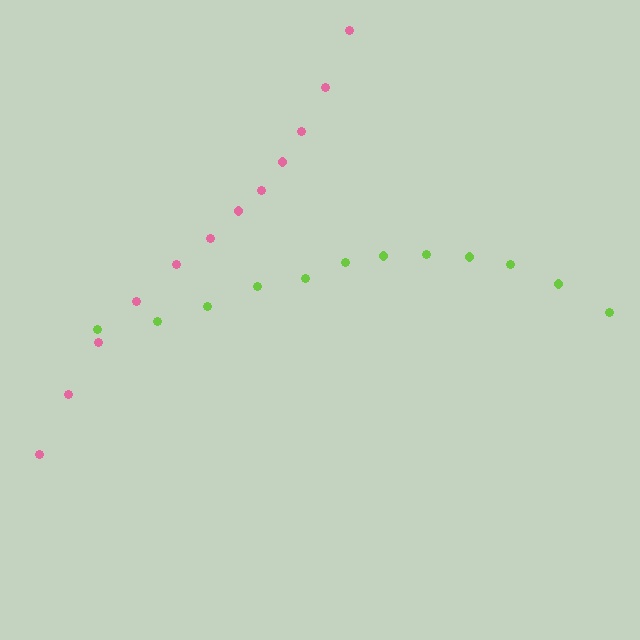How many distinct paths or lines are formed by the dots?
There are 2 distinct paths.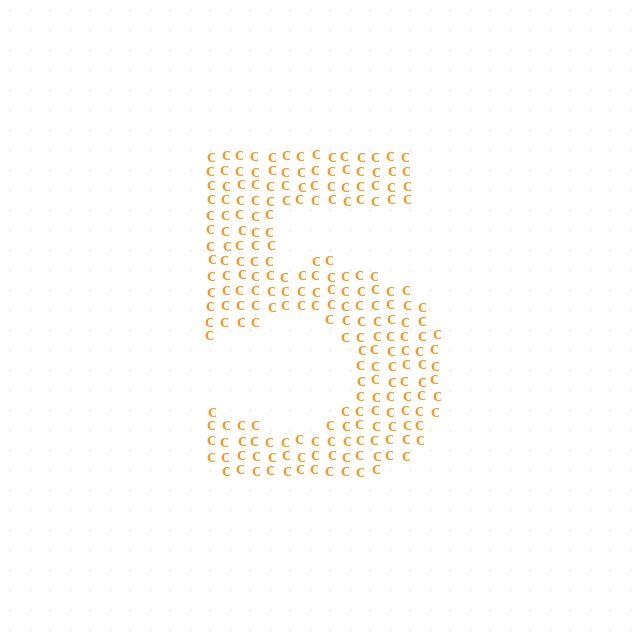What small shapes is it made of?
It is made of small letter C's.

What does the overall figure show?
The overall figure shows the digit 5.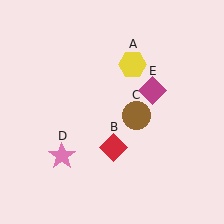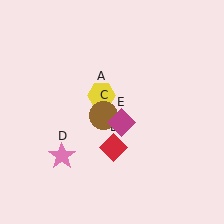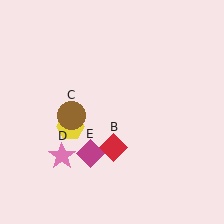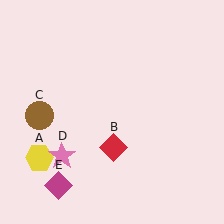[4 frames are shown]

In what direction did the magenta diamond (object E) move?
The magenta diamond (object E) moved down and to the left.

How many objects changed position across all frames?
3 objects changed position: yellow hexagon (object A), brown circle (object C), magenta diamond (object E).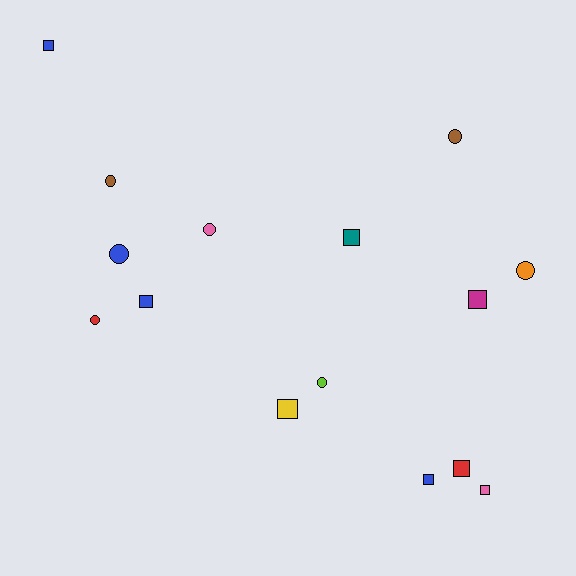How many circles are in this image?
There are 7 circles.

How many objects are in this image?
There are 15 objects.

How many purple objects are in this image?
There are no purple objects.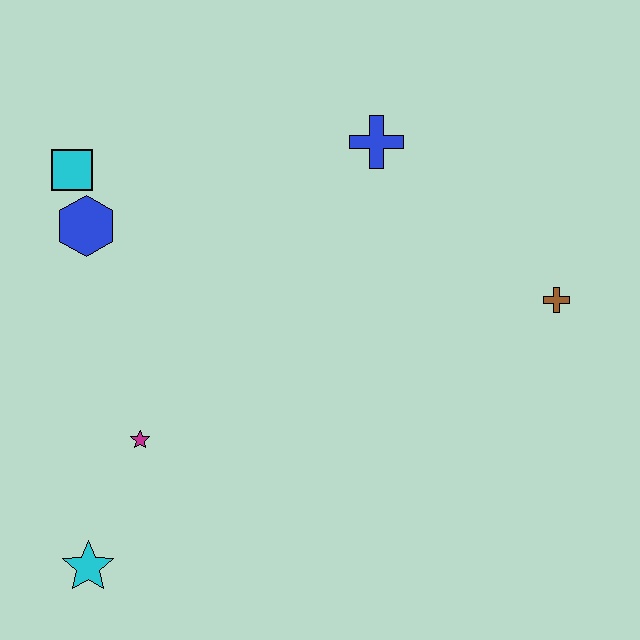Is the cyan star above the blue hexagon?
No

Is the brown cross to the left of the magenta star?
No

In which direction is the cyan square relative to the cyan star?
The cyan square is above the cyan star.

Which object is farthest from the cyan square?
The brown cross is farthest from the cyan square.